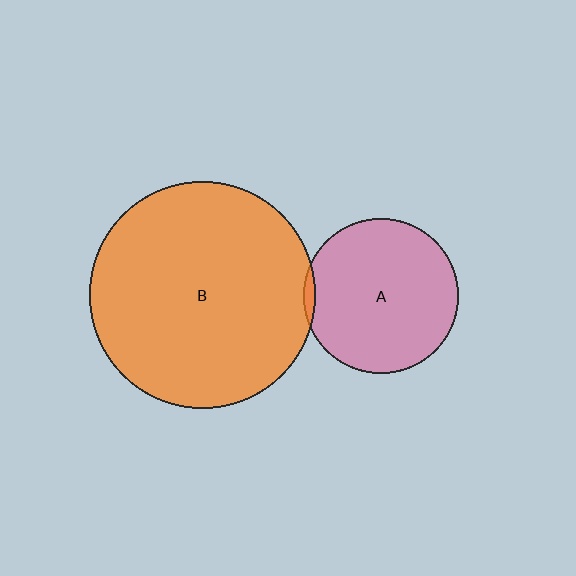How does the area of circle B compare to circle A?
Approximately 2.2 times.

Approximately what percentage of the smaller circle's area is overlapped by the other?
Approximately 5%.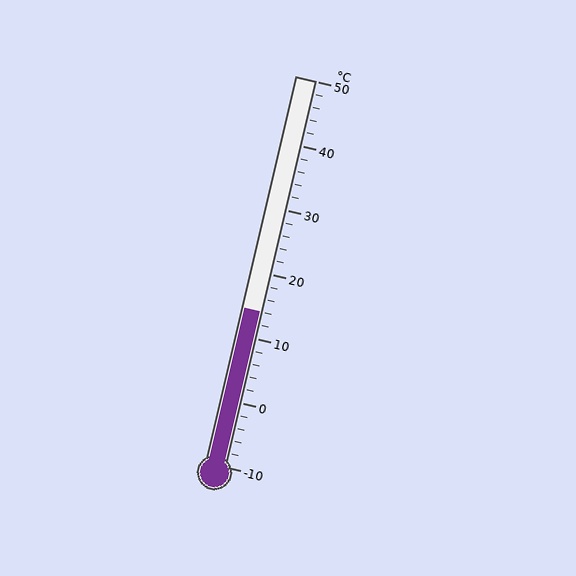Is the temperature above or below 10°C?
The temperature is above 10°C.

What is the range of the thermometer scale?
The thermometer scale ranges from -10°C to 50°C.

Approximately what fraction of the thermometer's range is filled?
The thermometer is filled to approximately 40% of its range.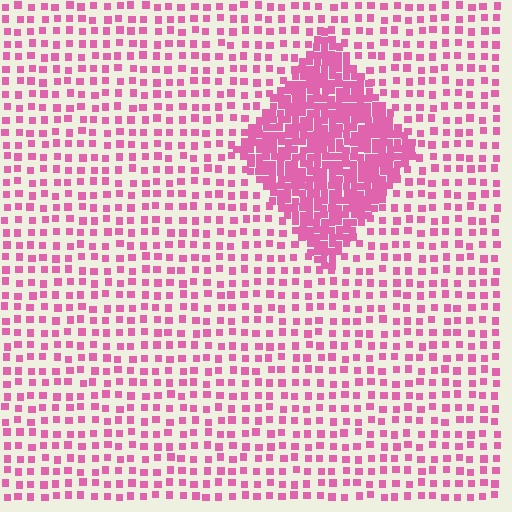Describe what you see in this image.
The image contains small pink elements arranged at two different densities. A diamond-shaped region is visible where the elements are more densely packed than the surrounding area.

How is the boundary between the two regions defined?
The boundary is defined by a change in element density (approximately 3.0x ratio). All elements are the same color, size, and shape.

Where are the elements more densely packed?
The elements are more densely packed inside the diamond boundary.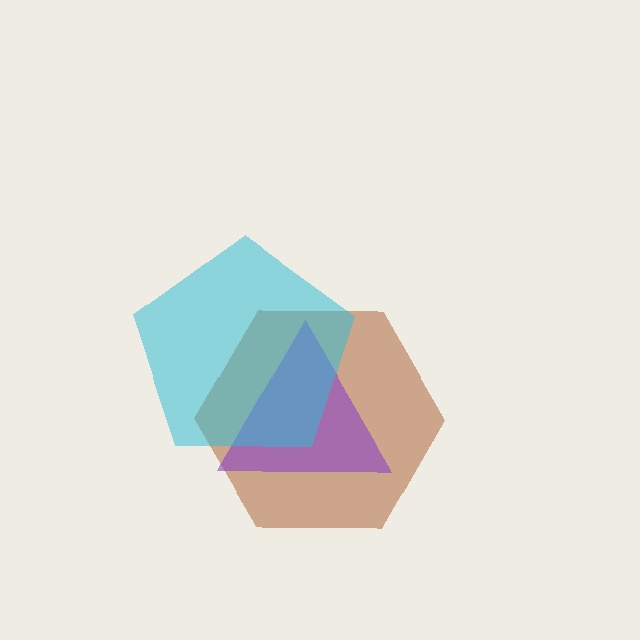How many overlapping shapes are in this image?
There are 3 overlapping shapes in the image.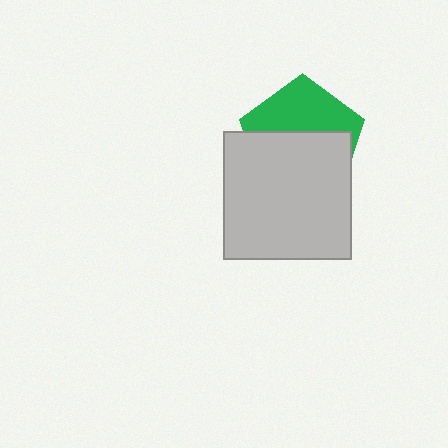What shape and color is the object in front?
The object in front is a light gray square.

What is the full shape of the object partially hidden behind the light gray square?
The partially hidden object is a green pentagon.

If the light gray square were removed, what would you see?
You would see the complete green pentagon.